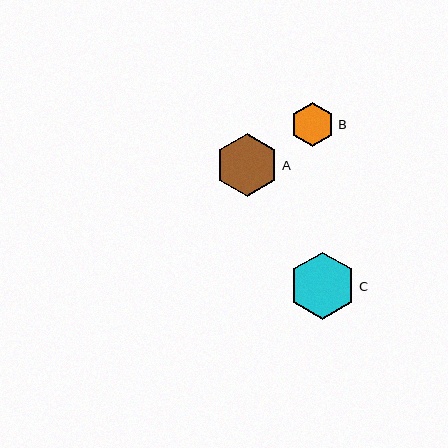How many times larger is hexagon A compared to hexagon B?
Hexagon A is approximately 1.5 times the size of hexagon B.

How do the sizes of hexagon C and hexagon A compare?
Hexagon C and hexagon A are approximately the same size.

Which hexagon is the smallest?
Hexagon B is the smallest with a size of approximately 44 pixels.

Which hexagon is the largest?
Hexagon C is the largest with a size of approximately 67 pixels.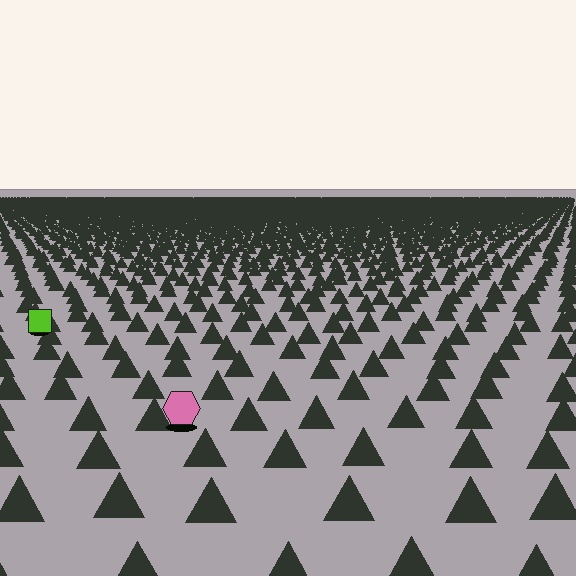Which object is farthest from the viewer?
The lime square is farthest from the viewer. It appears smaller and the ground texture around it is denser.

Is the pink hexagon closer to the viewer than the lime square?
Yes. The pink hexagon is closer — you can tell from the texture gradient: the ground texture is coarser near it.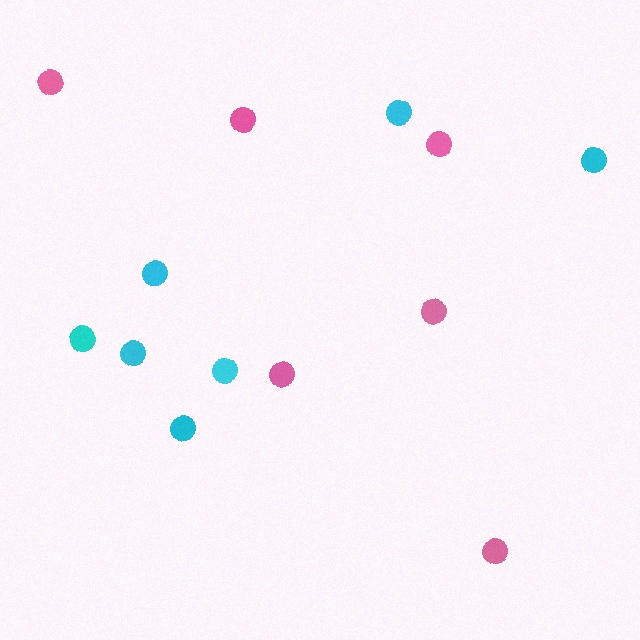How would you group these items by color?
There are 2 groups: one group of cyan circles (7) and one group of pink circles (6).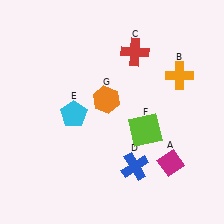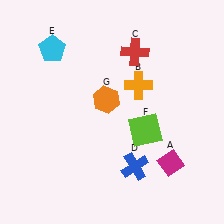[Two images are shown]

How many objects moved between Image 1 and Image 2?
2 objects moved between the two images.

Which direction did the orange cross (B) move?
The orange cross (B) moved left.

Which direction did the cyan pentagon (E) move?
The cyan pentagon (E) moved up.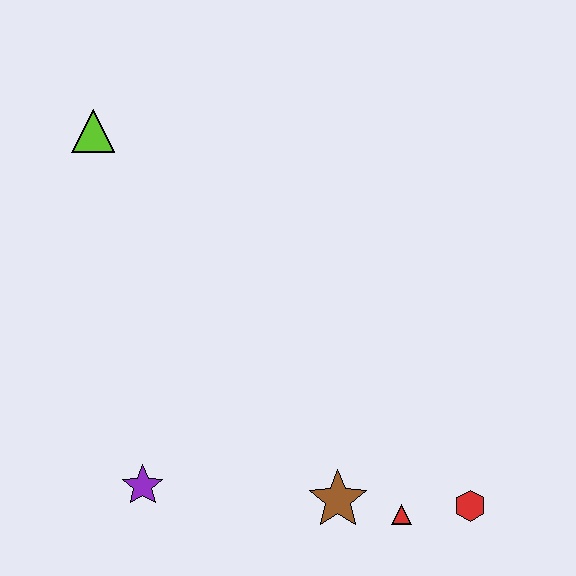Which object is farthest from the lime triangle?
The red hexagon is farthest from the lime triangle.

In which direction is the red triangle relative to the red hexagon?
The red triangle is to the left of the red hexagon.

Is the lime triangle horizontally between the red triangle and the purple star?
No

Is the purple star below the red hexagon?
No